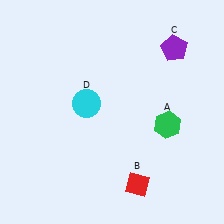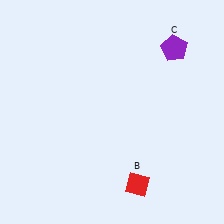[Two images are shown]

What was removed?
The green hexagon (A), the cyan circle (D) were removed in Image 2.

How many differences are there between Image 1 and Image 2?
There are 2 differences between the two images.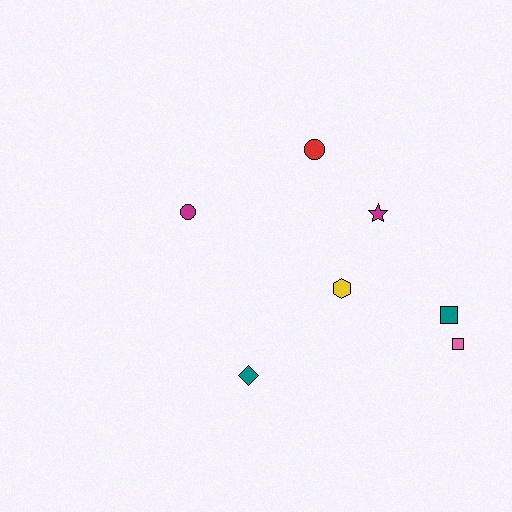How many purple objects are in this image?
There are no purple objects.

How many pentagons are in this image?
There are no pentagons.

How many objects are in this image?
There are 7 objects.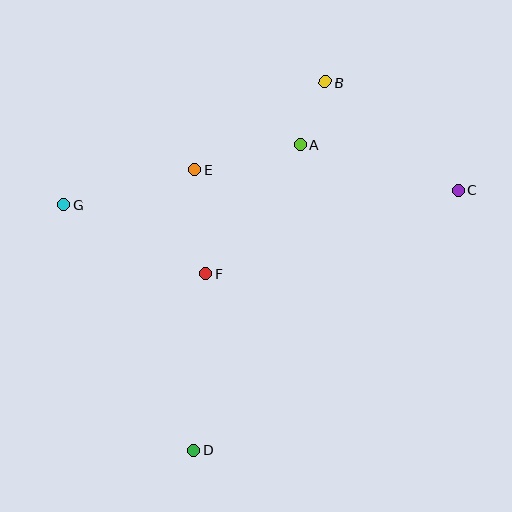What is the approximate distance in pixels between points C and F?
The distance between C and F is approximately 267 pixels.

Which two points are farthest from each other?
Points C and G are farthest from each other.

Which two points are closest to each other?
Points A and B are closest to each other.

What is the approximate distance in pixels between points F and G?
The distance between F and G is approximately 157 pixels.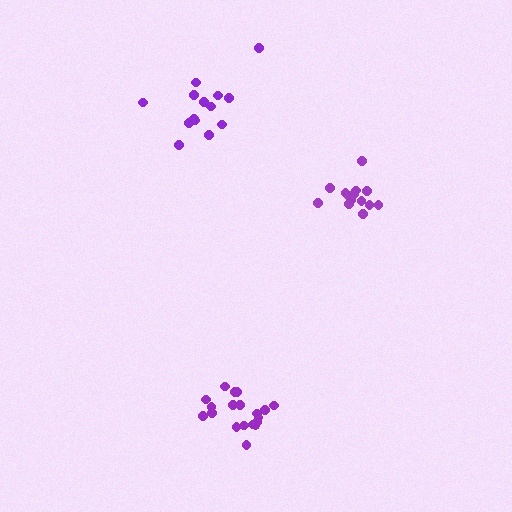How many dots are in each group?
Group 1: 15 dots, Group 2: 14 dots, Group 3: 19 dots (48 total).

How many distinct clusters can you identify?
There are 3 distinct clusters.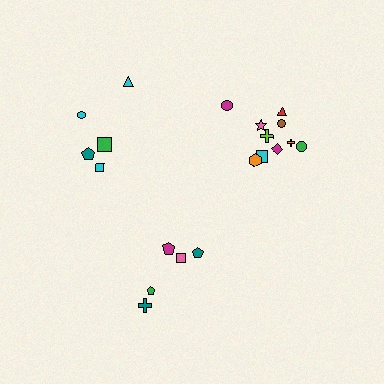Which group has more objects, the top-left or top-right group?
The top-right group.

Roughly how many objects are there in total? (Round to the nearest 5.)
Roughly 20 objects in total.